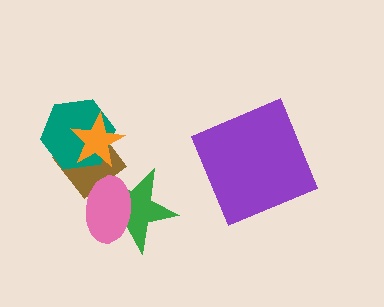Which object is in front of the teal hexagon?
The orange star is in front of the teal hexagon.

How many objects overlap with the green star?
2 objects overlap with the green star.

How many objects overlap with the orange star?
2 objects overlap with the orange star.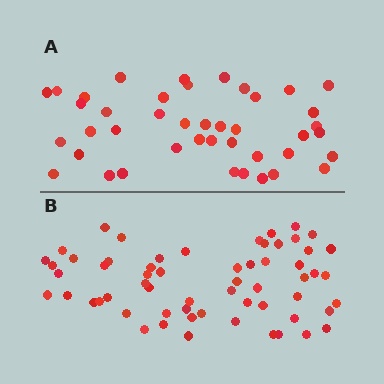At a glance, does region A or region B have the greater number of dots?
Region B (the bottom region) has more dots.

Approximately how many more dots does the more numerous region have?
Region B has approximately 20 more dots than region A.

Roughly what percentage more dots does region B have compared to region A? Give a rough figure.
About 45% more.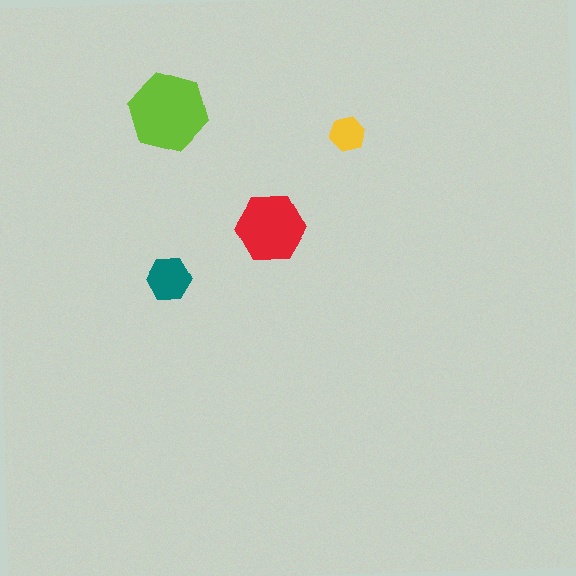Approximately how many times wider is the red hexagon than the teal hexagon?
About 1.5 times wider.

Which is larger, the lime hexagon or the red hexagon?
The lime one.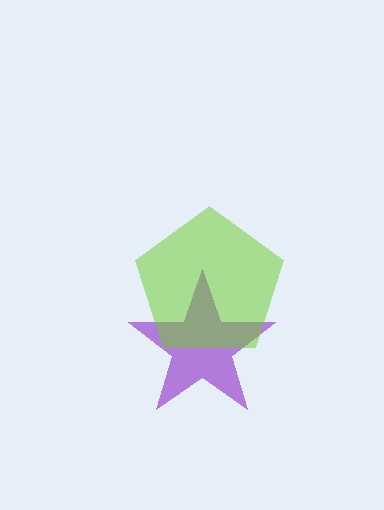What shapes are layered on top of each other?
The layered shapes are: a purple star, a lime pentagon.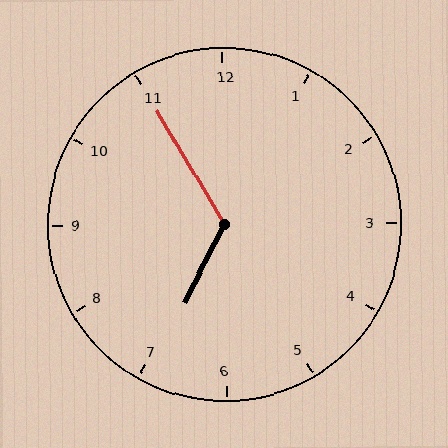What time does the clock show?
6:55.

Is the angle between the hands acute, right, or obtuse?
It is obtuse.